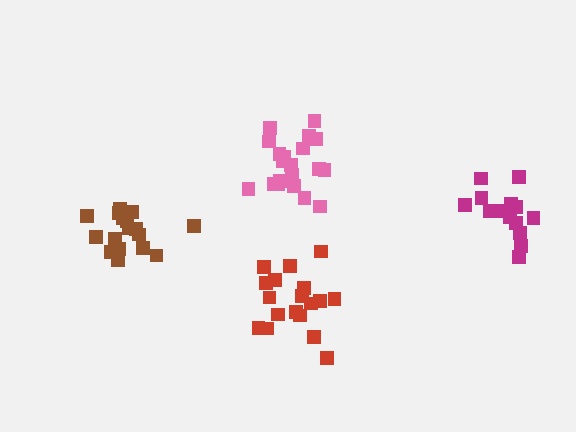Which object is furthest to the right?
The magenta cluster is rightmost.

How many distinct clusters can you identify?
There are 4 distinct clusters.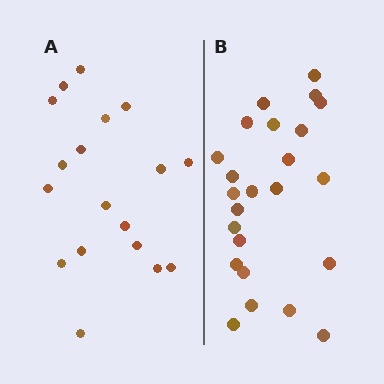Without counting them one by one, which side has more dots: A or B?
Region B (the right region) has more dots.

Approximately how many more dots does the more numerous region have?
Region B has about 6 more dots than region A.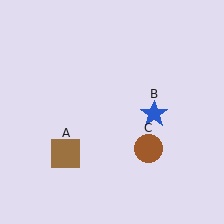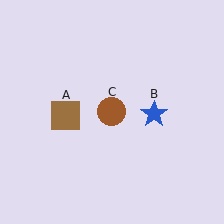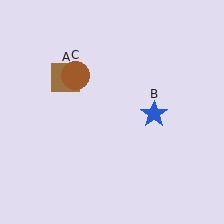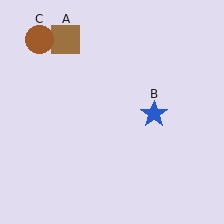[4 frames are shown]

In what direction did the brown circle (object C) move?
The brown circle (object C) moved up and to the left.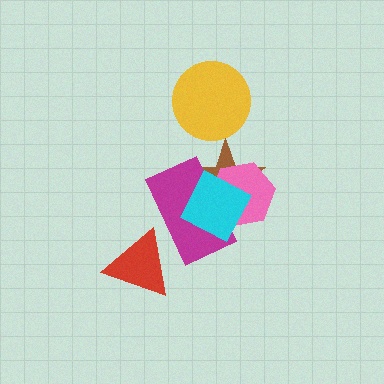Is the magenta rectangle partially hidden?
Yes, it is partially covered by another shape.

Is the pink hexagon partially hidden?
Yes, it is partially covered by another shape.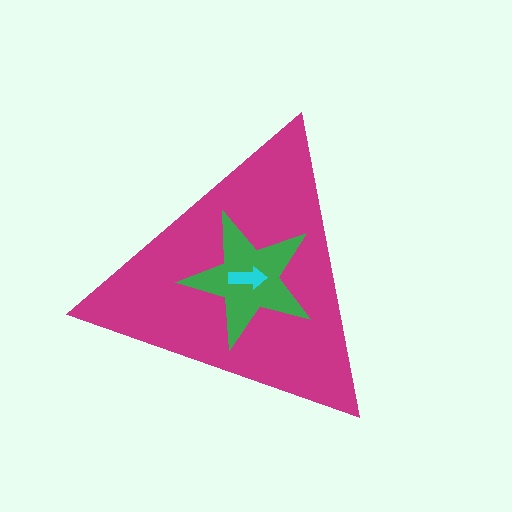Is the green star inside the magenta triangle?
Yes.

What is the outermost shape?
The magenta triangle.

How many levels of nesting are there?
3.